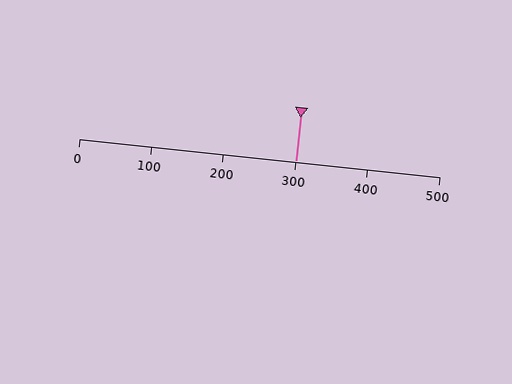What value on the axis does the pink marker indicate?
The marker indicates approximately 300.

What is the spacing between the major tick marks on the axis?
The major ticks are spaced 100 apart.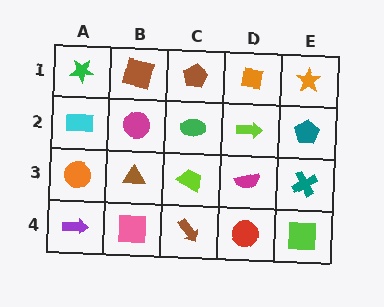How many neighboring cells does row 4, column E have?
2.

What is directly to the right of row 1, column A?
A brown square.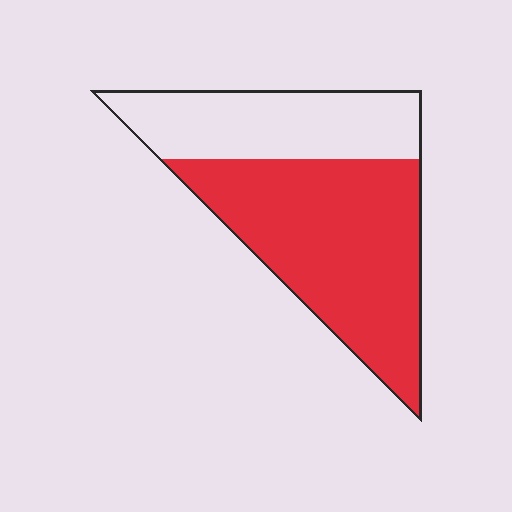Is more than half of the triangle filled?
Yes.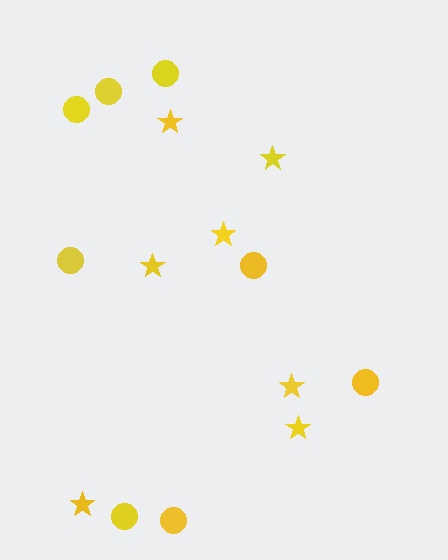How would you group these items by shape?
There are 2 groups: one group of circles (8) and one group of stars (7).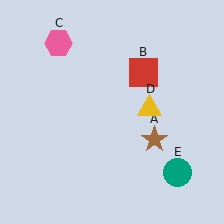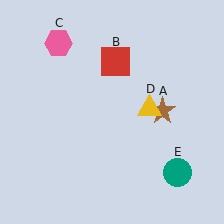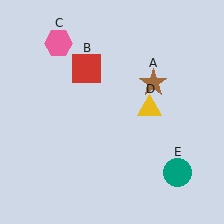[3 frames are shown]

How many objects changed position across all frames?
2 objects changed position: brown star (object A), red square (object B).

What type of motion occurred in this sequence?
The brown star (object A), red square (object B) rotated counterclockwise around the center of the scene.